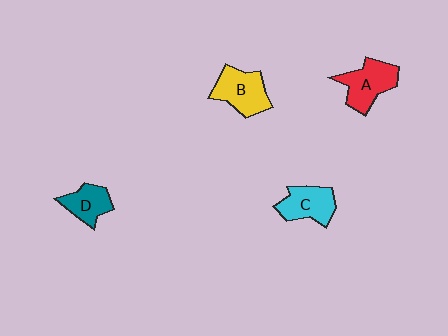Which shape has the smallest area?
Shape D (teal).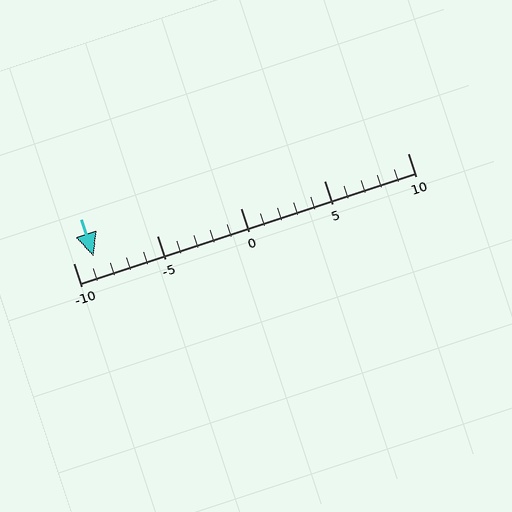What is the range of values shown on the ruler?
The ruler shows values from -10 to 10.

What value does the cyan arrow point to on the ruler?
The cyan arrow points to approximately -9.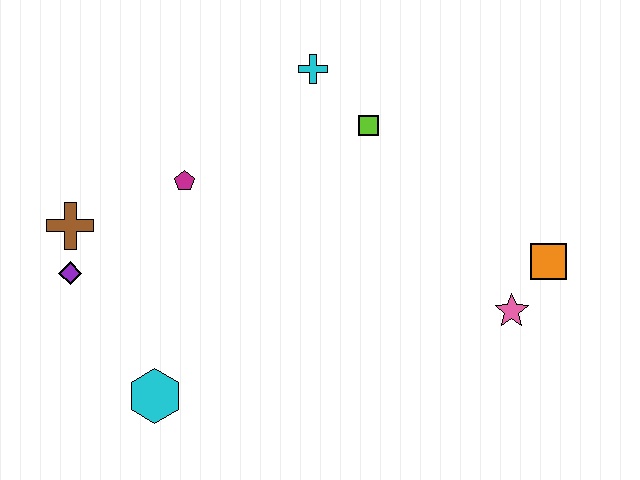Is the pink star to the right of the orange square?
No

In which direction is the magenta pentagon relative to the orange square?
The magenta pentagon is to the left of the orange square.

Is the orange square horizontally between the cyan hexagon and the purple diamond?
No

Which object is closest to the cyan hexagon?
The purple diamond is closest to the cyan hexagon.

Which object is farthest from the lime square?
The cyan hexagon is farthest from the lime square.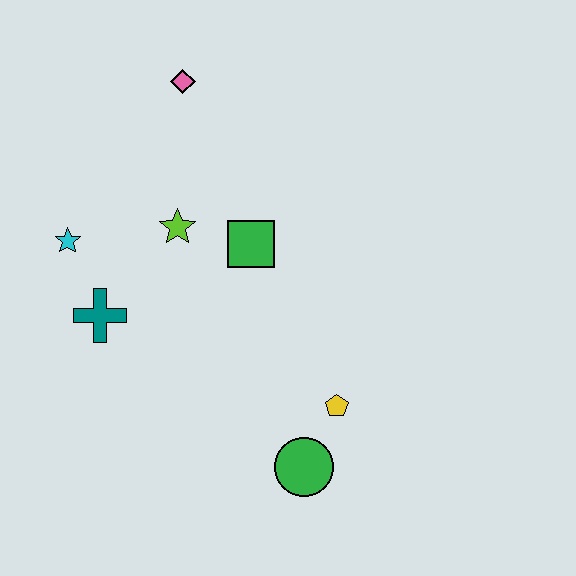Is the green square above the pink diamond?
No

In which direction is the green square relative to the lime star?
The green square is to the right of the lime star.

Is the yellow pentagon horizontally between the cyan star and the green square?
No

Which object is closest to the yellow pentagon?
The green circle is closest to the yellow pentagon.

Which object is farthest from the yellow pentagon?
The pink diamond is farthest from the yellow pentagon.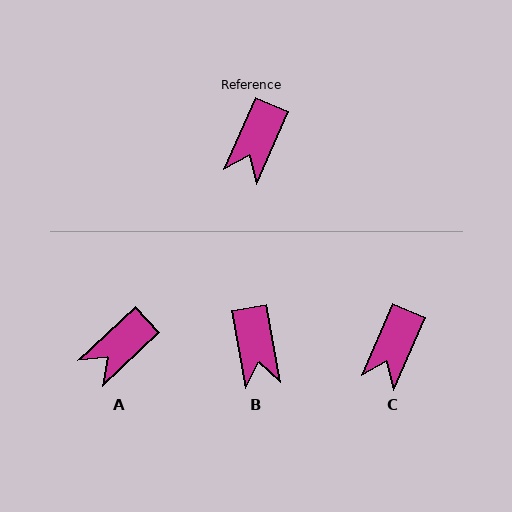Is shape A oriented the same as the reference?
No, it is off by about 23 degrees.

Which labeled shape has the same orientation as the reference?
C.